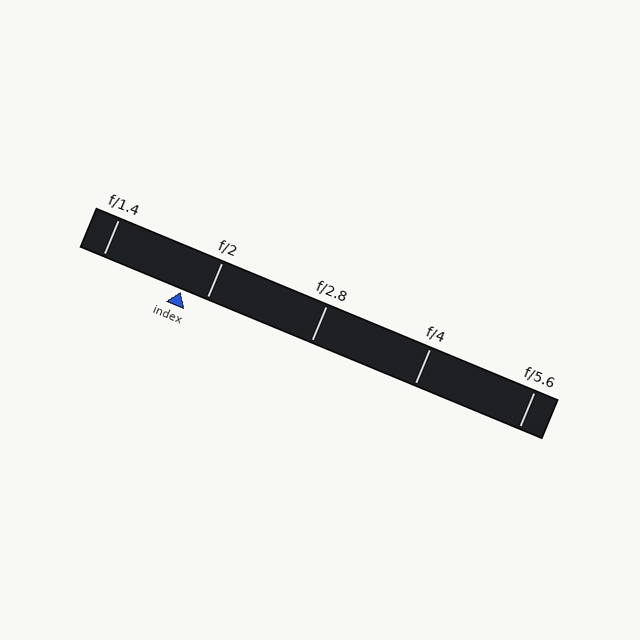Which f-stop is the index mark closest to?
The index mark is closest to f/2.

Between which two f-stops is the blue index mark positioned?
The index mark is between f/1.4 and f/2.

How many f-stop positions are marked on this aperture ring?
There are 5 f-stop positions marked.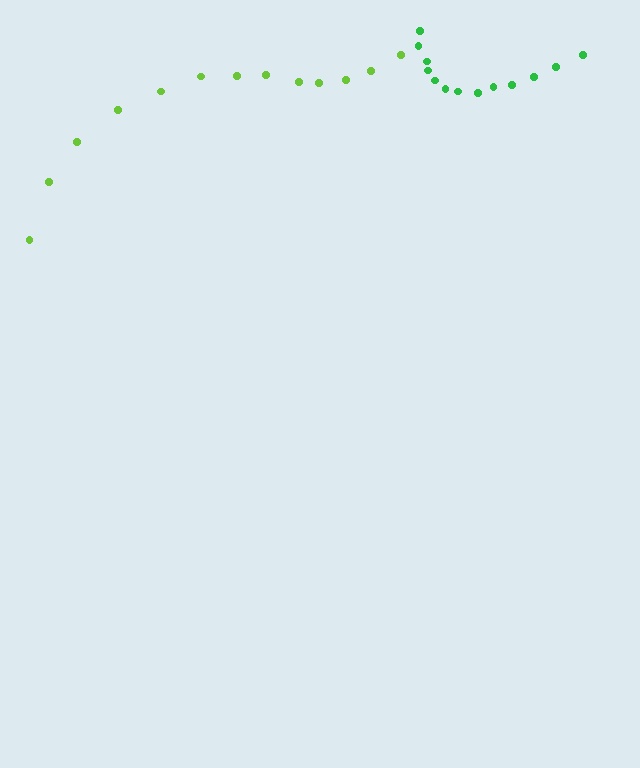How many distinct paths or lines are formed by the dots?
There are 2 distinct paths.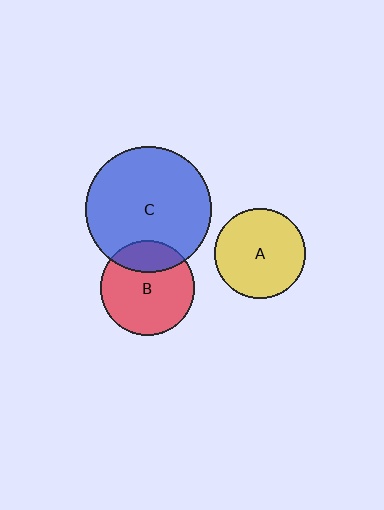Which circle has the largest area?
Circle C (blue).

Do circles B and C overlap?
Yes.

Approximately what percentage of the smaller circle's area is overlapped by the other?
Approximately 25%.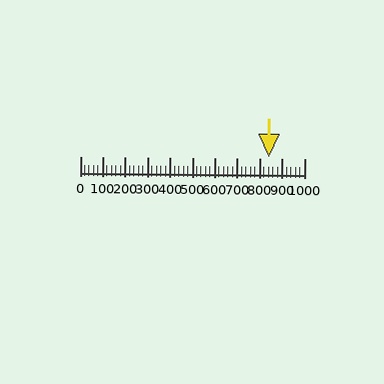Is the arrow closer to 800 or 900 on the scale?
The arrow is closer to 800.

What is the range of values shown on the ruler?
The ruler shows values from 0 to 1000.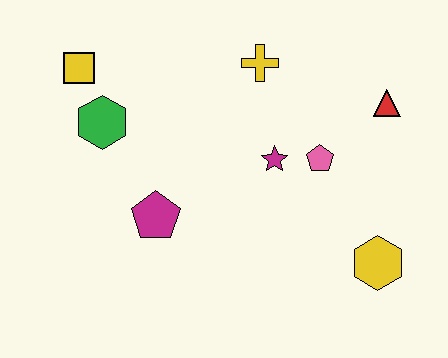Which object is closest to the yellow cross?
The magenta star is closest to the yellow cross.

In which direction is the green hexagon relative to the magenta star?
The green hexagon is to the left of the magenta star.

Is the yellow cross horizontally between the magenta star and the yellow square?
Yes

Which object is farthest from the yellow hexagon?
The yellow square is farthest from the yellow hexagon.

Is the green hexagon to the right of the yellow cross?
No